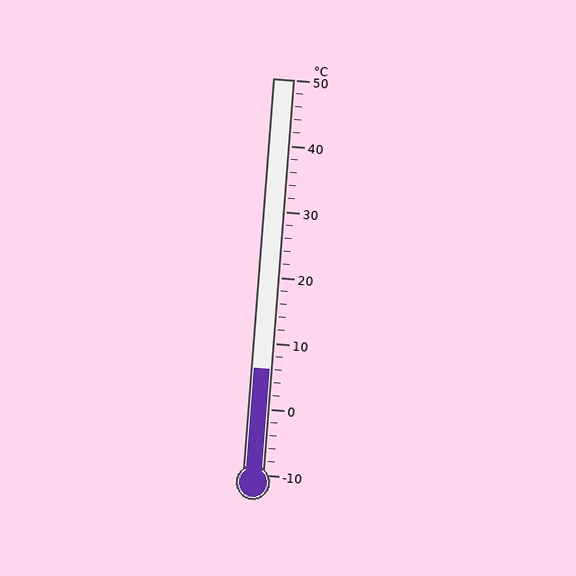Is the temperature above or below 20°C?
The temperature is below 20°C.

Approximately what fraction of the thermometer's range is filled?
The thermometer is filled to approximately 25% of its range.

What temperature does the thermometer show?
The thermometer shows approximately 6°C.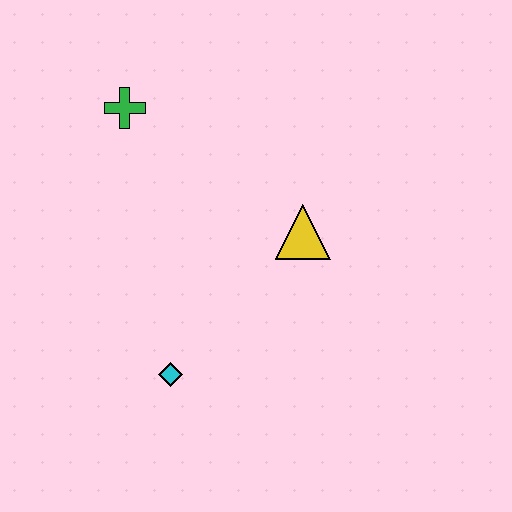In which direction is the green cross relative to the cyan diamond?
The green cross is above the cyan diamond.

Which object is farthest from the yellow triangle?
The green cross is farthest from the yellow triangle.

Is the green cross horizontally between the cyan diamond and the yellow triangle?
No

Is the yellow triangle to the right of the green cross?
Yes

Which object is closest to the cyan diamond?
The yellow triangle is closest to the cyan diamond.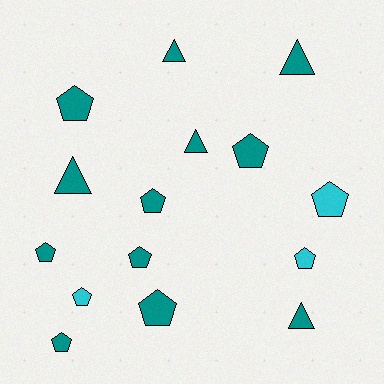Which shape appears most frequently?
Pentagon, with 10 objects.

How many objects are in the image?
There are 15 objects.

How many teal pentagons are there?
There are 7 teal pentagons.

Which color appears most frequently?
Teal, with 12 objects.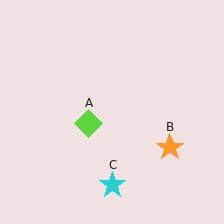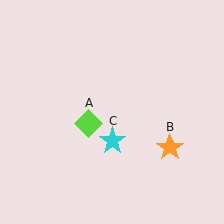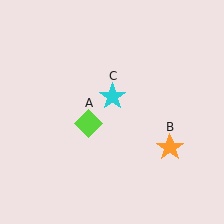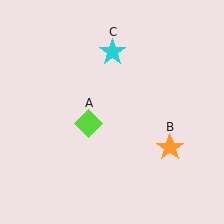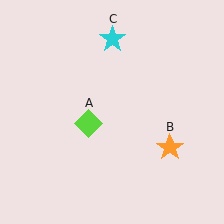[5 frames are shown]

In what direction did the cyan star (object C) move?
The cyan star (object C) moved up.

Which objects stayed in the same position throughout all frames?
Lime diamond (object A) and orange star (object B) remained stationary.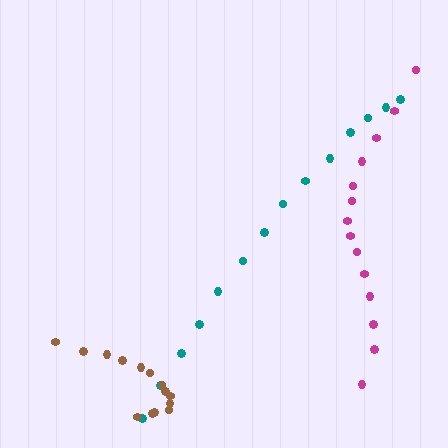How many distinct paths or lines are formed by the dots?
There are 3 distinct paths.